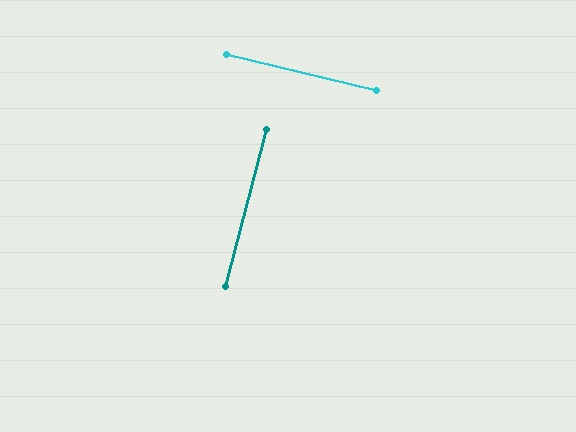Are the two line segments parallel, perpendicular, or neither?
Perpendicular — they meet at approximately 89°.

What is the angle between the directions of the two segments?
Approximately 89 degrees.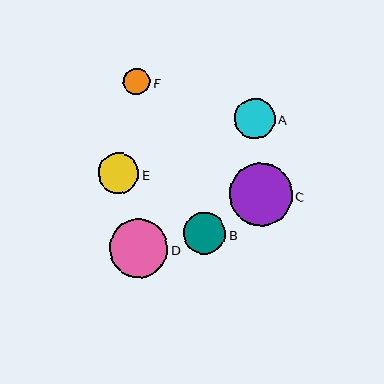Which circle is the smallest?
Circle F is the smallest with a size of approximately 27 pixels.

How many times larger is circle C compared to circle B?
Circle C is approximately 1.5 times the size of circle B.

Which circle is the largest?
Circle C is the largest with a size of approximately 63 pixels.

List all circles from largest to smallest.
From largest to smallest: C, D, B, E, A, F.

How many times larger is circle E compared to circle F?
Circle E is approximately 1.5 times the size of circle F.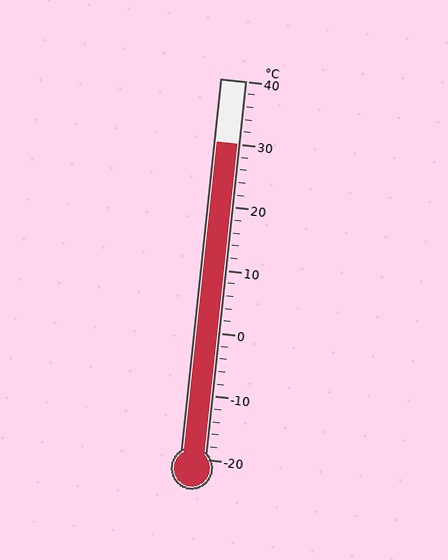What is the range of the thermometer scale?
The thermometer scale ranges from -20°C to 40°C.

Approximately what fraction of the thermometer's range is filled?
The thermometer is filled to approximately 85% of its range.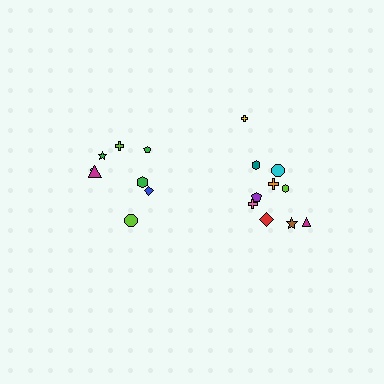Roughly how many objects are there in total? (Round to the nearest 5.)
Roughly 20 objects in total.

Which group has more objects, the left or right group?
The right group.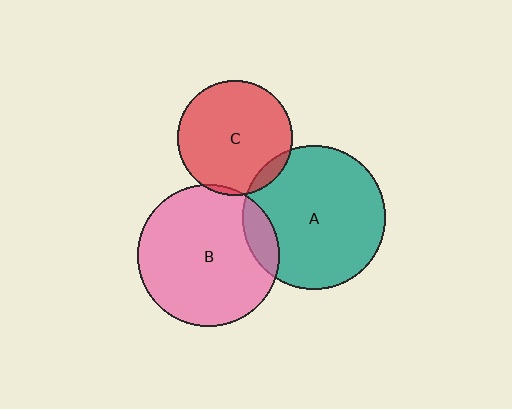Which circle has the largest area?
Circle A (teal).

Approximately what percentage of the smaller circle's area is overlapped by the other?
Approximately 5%.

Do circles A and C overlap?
Yes.